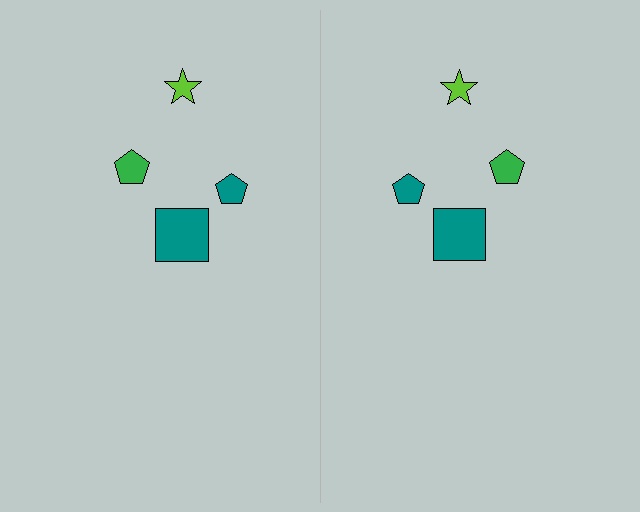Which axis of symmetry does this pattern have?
The pattern has a vertical axis of symmetry running through the center of the image.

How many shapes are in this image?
There are 8 shapes in this image.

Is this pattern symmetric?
Yes, this pattern has bilateral (reflection) symmetry.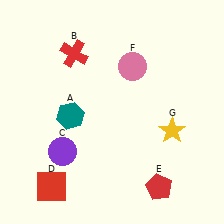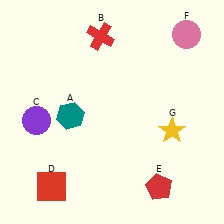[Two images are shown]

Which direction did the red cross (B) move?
The red cross (B) moved right.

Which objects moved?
The objects that moved are: the red cross (B), the purple circle (C), the pink circle (F).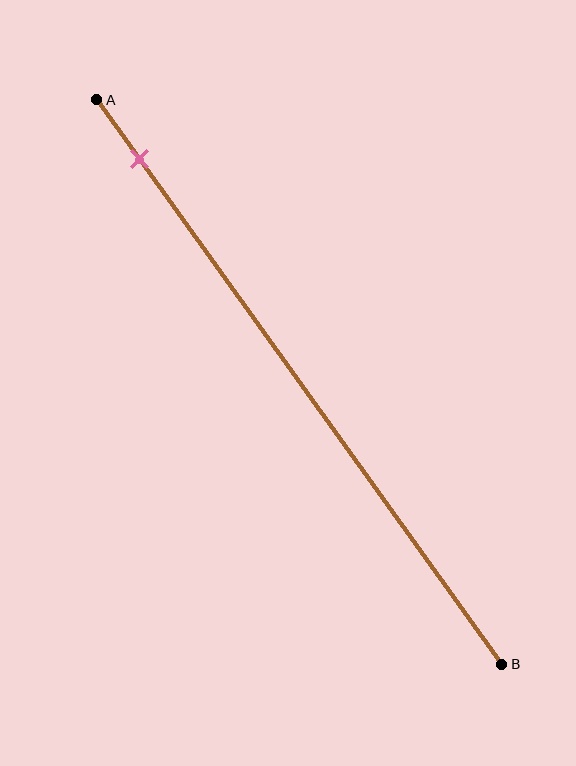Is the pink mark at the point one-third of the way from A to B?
No, the mark is at about 10% from A, not at the 33% one-third point.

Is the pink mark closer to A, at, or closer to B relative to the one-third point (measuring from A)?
The pink mark is closer to point A than the one-third point of segment AB.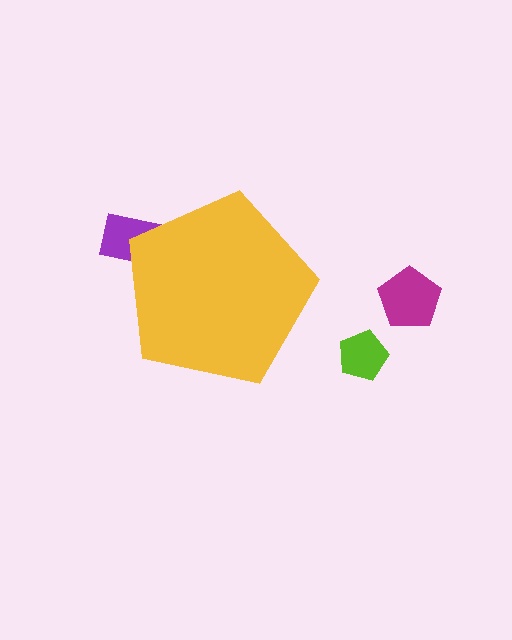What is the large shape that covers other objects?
A yellow pentagon.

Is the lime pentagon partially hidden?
No, the lime pentagon is fully visible.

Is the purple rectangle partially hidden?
Yes, the purple rectangle is partially hidden behind the yellow pentagon.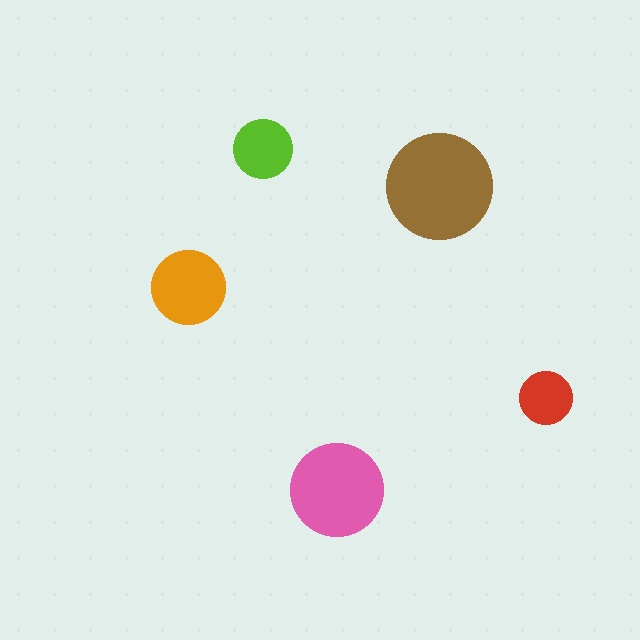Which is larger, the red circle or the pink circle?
The pink one.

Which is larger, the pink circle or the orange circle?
The pink one.